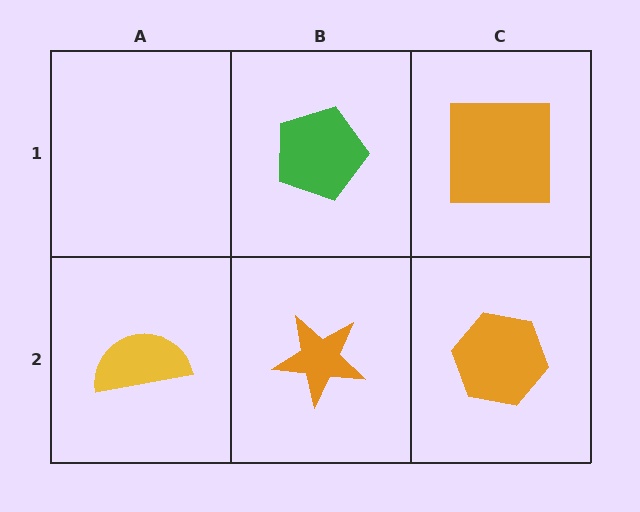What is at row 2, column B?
An orange star.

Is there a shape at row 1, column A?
No, that cell is empty.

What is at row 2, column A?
A yellow semicircle.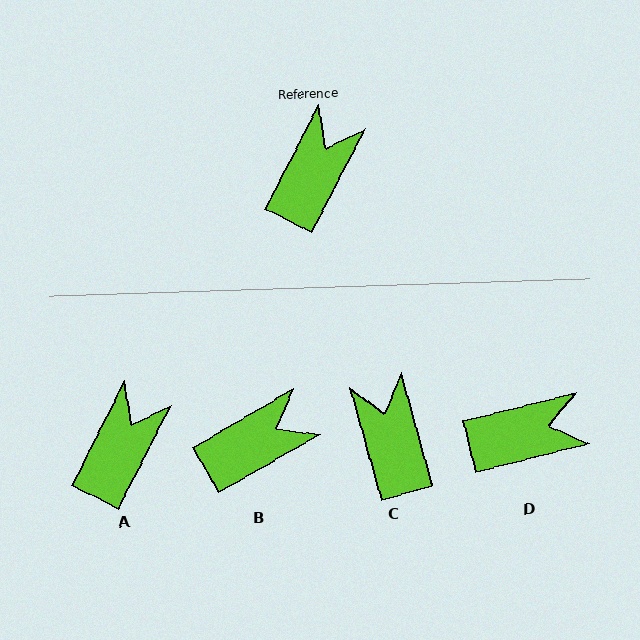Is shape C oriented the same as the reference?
No, it is off by about 43 degrees.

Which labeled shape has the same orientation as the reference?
A.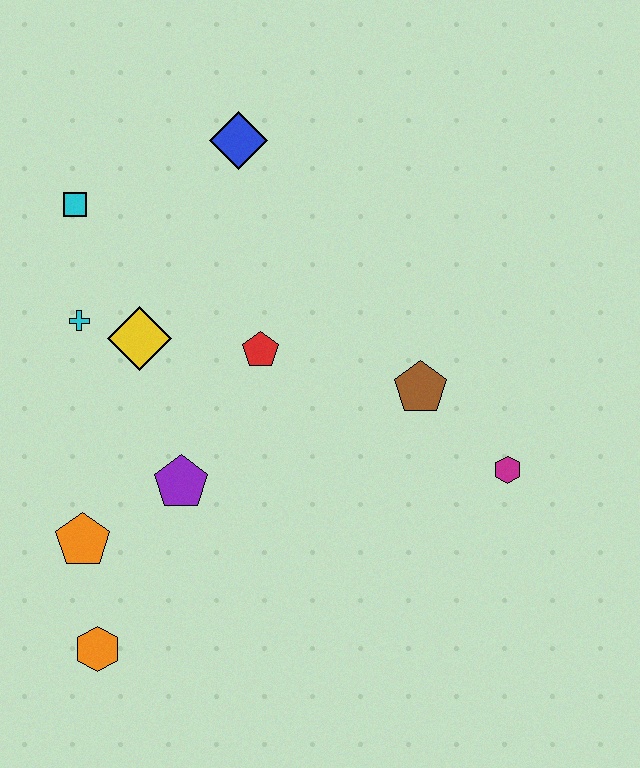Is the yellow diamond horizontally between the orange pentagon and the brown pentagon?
Yes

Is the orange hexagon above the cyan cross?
No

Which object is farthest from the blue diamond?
The orange hexagon is farthest from the blue diamond.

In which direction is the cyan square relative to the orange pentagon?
The cyan square is above the orange pentagon.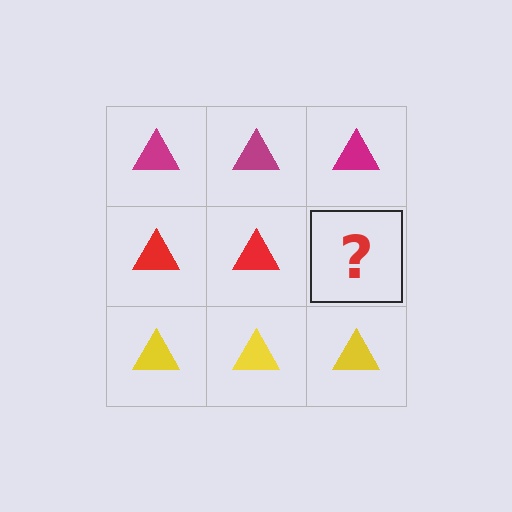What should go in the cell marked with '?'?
The missing cell should contain a red triangle.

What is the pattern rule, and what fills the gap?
The rule is that each row has a consistent color. The gap should be filled with a red triangle.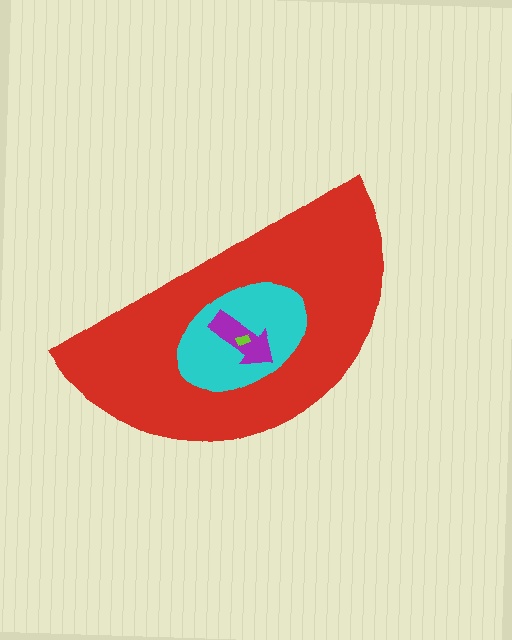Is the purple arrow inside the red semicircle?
Yes.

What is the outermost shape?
The red semicircle.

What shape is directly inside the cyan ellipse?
The purple arrow.